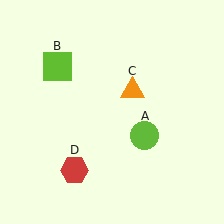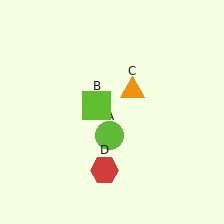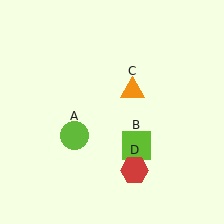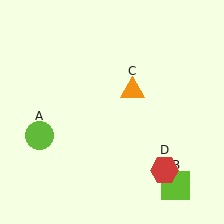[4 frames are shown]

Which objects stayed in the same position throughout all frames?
Orange triangle (object C) remained stationary.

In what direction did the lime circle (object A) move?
The lime circle (object A) moved left.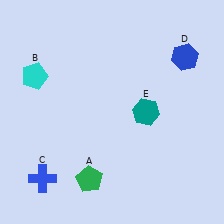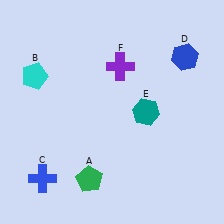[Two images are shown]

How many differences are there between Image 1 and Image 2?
There is 1 difference between the two images.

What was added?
A purple cross (F) was added in Image 2.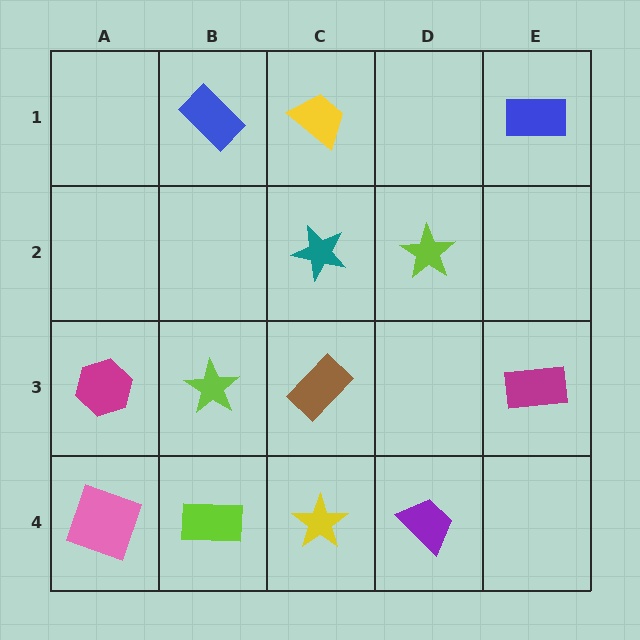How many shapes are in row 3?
4 shapes.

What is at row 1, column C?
A yellow trapezoid.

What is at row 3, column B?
A lime star.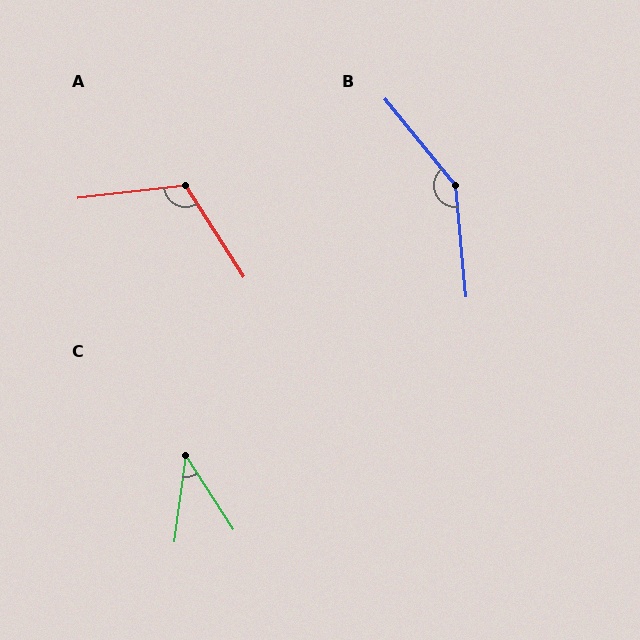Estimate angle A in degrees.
Approximately 116 degrees.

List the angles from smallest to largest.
C (41°), A (116°), B (146°).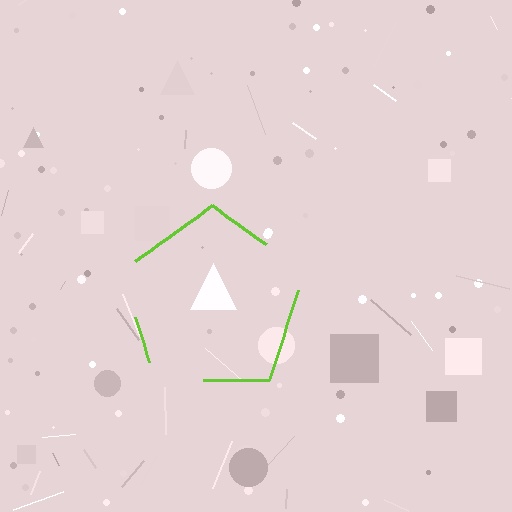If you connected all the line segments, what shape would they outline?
They would outline a pentagon.